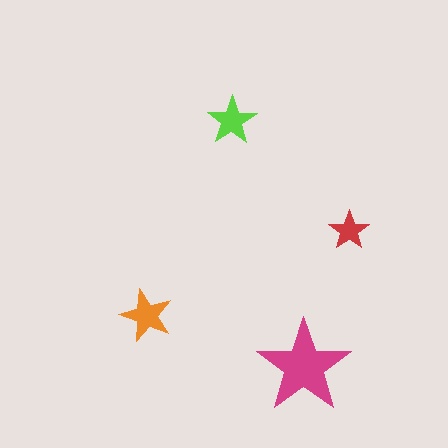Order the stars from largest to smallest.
the magenta one, the orange one, the lime one, the red one.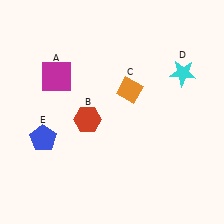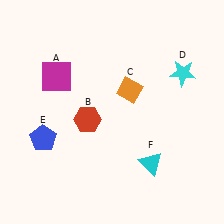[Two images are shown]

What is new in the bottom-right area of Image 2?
A cyan triangle (F) was added in the bottom-right area of Image 2.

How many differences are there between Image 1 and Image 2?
There is 1 difference between the two images.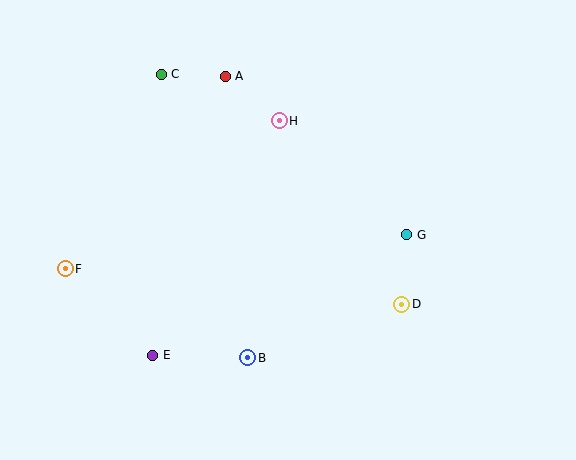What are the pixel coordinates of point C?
Point C is at (161, 74).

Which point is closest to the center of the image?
Point H at (279, 121) is closest to the center.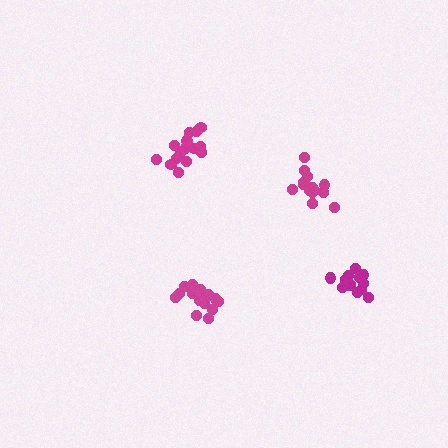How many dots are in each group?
Group 1: 13 dots, Group 2: 16 dots, Group 3: 16 dots, Group 4: 18 dots (63 total).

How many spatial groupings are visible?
There are 4 spatial groupings.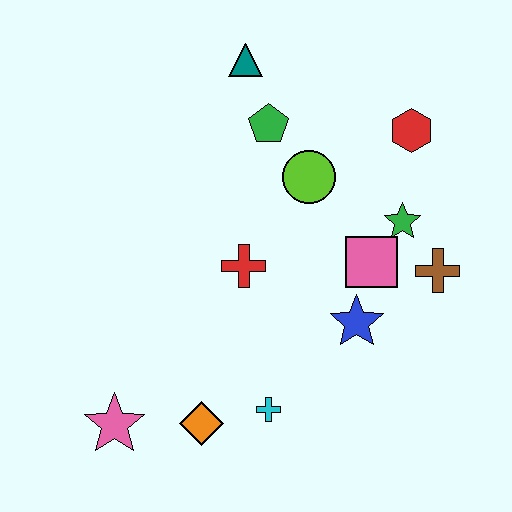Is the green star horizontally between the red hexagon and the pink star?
Yes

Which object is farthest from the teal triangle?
The pink star is farthest from the teal triangle.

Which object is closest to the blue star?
The pink square is closest to the blue star.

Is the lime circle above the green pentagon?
No